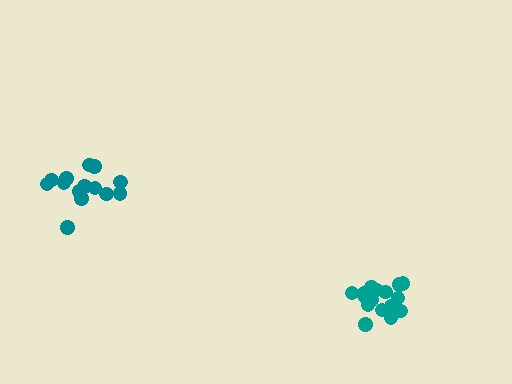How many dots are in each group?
Group 1: 17 dots, Group 2: 14 dots (31 total).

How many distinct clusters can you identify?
There are 2 distinct clusters.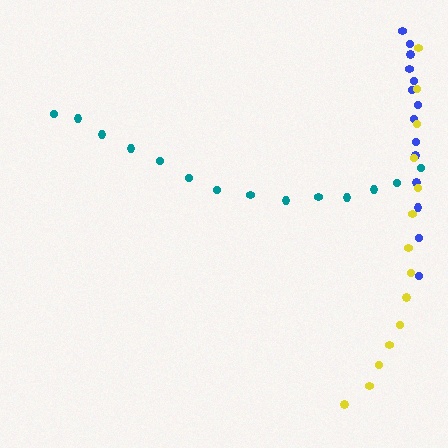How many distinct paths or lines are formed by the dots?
There are 3 distinct paths.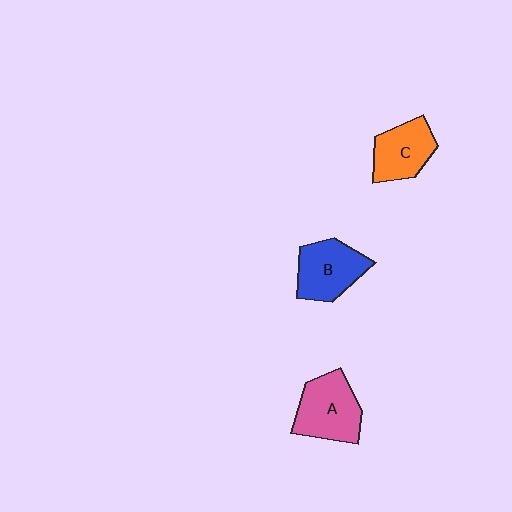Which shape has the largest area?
Shape A (pink).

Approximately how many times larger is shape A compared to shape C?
Approximately 1.2 times.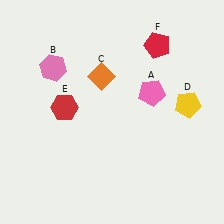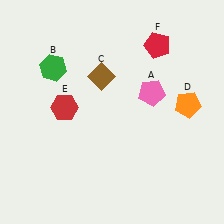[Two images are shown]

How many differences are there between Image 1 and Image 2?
There are 3 differences between the two images.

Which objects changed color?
B changed from pink to green. C changed from orange to brown. D changed from yellow to orange.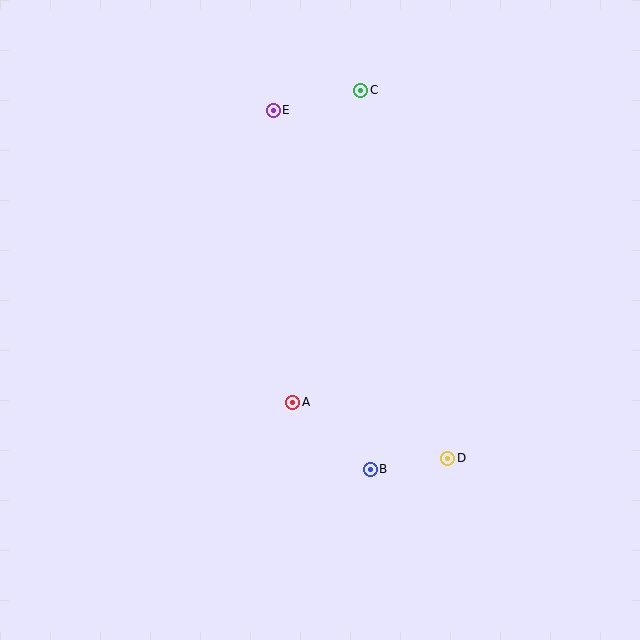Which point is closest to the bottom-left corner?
Point A is closest to the bottom-left corner.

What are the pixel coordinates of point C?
Point C is at (361, 90).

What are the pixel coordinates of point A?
Point A is at (293, 402).